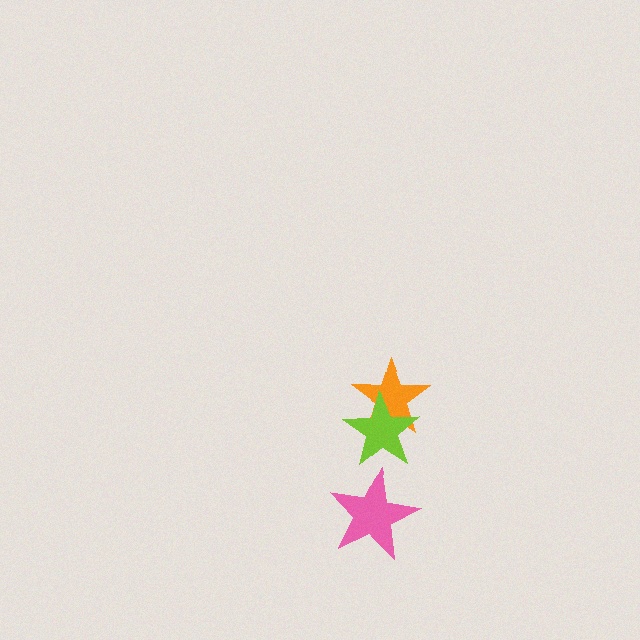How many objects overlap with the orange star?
1 object overlaps with the orange star.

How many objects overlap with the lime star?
1 object overlaps with the lime star.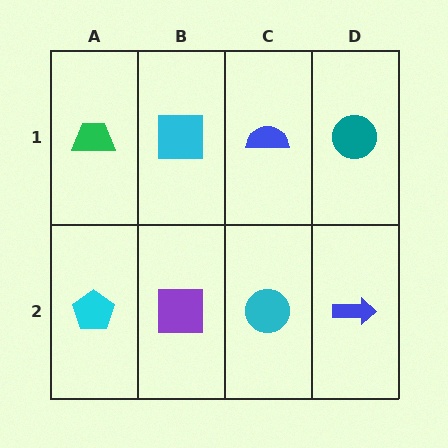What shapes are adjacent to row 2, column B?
A cyan square (row 1, column B), a cyan pentagon (row 2, column A), a cyan circle (row 2, column C).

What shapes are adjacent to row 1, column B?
A purple square (row 2, column B), a green trapezoid (row 1, column A), a blue semicircle (row 1, column C).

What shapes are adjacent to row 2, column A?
A green trapezoid (row 1, column A), a purple square (row 2, column B).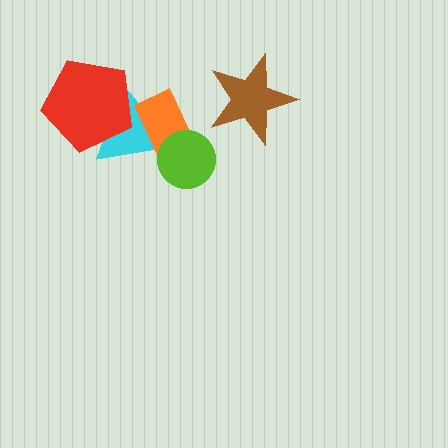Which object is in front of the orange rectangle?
The lime circle is in front of the orange rectangle.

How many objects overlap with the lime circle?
2 objects overlap with the lime circle.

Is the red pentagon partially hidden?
No, no other shape covers it.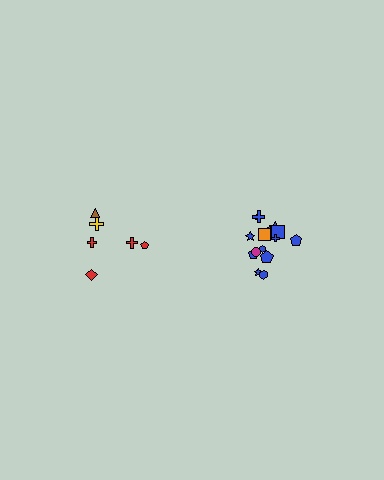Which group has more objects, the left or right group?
The right group.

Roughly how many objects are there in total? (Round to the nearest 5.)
Roughly 20 objects in total.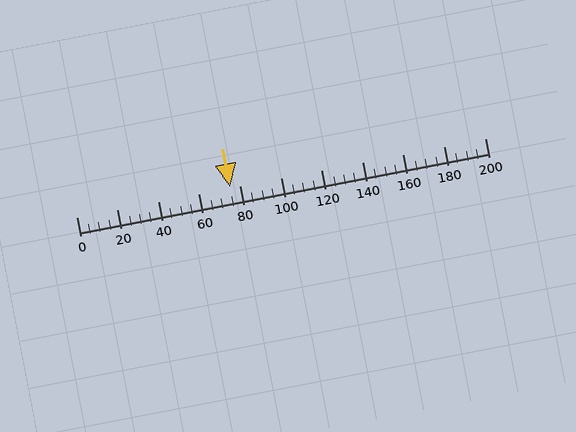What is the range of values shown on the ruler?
The ruler shows values from 0 to 200.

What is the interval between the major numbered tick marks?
The major tick marks are spaced 20 units apart.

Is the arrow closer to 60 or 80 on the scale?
The arrow is closer to 80.